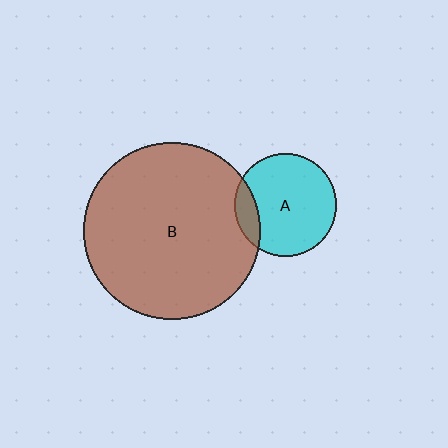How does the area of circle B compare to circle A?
Approximately 3.0 times.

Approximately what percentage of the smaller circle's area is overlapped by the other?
Approximately 15%.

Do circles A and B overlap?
Yes.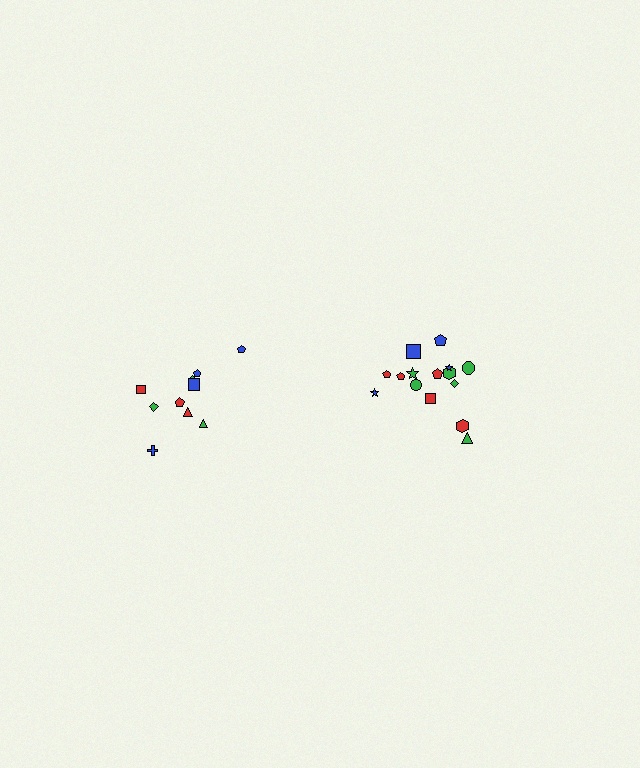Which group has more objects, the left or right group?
The right group.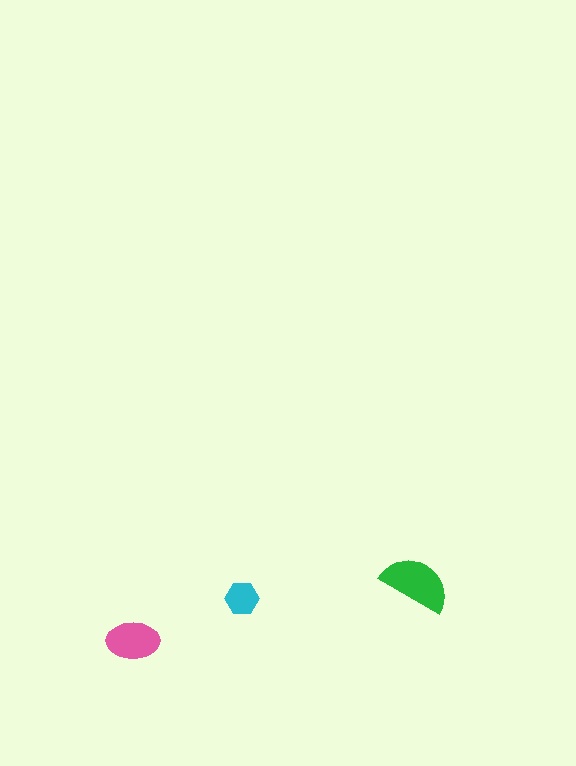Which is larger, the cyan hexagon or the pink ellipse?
The pink ellipse.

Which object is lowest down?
The pink ellipse is bottommost.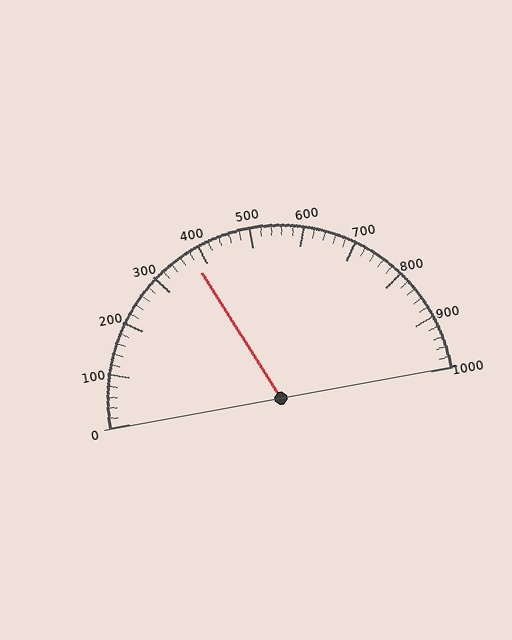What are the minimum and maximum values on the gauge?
The gauge ranges from 0 to 1000.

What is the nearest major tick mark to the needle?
The nearest major tick mark is 400.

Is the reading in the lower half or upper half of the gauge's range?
The reading is in the lower half of the range (0 to 1000).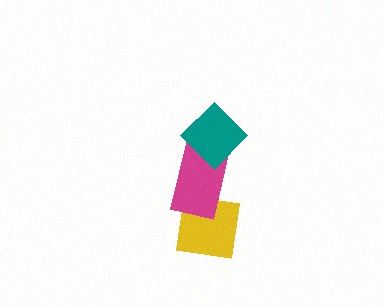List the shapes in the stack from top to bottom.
From top to bottom: the teal diamond, the magenta rectangle, the yellow square.